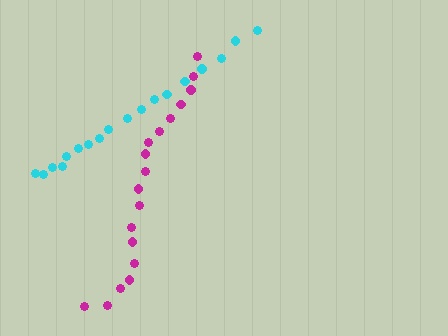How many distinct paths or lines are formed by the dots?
There are 2 distinct paths.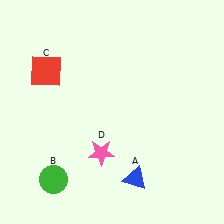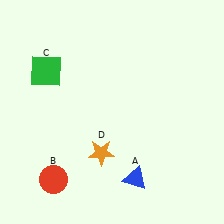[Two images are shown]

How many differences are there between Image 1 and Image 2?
There are 3 differences between the two images.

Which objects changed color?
B changed from green to red. C changed from red to green. D changed from pink to orange.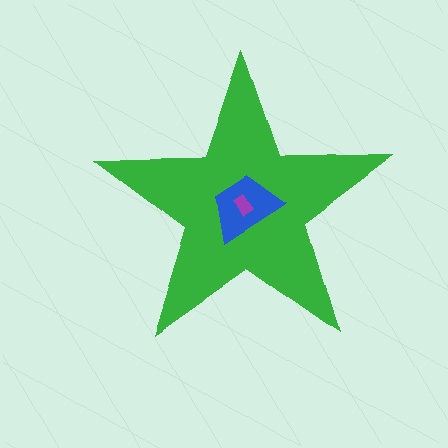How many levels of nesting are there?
3.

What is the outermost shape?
The green star.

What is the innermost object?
The purple rectangle.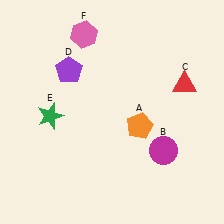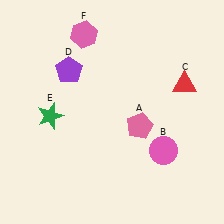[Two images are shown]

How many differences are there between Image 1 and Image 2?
There are 2 differences between the two images.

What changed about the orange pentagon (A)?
In Image 1, A is orange. In Image 2, it changed to pink.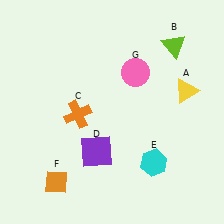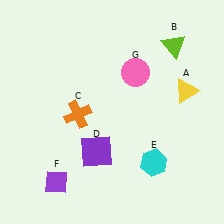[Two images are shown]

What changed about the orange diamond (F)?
In Image 1, F is orange. In Image 2, it changed to purple.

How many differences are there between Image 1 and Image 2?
There is 1 difference between the two images.